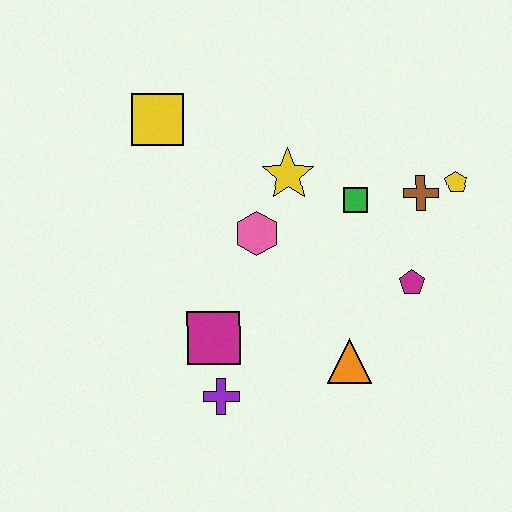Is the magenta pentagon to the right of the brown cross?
No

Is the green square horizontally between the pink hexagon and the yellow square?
No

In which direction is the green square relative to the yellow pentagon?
The green square is to the left of the yellow pentagon.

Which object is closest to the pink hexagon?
The yellow star is closest to the pink hexagon.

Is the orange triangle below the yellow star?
Yes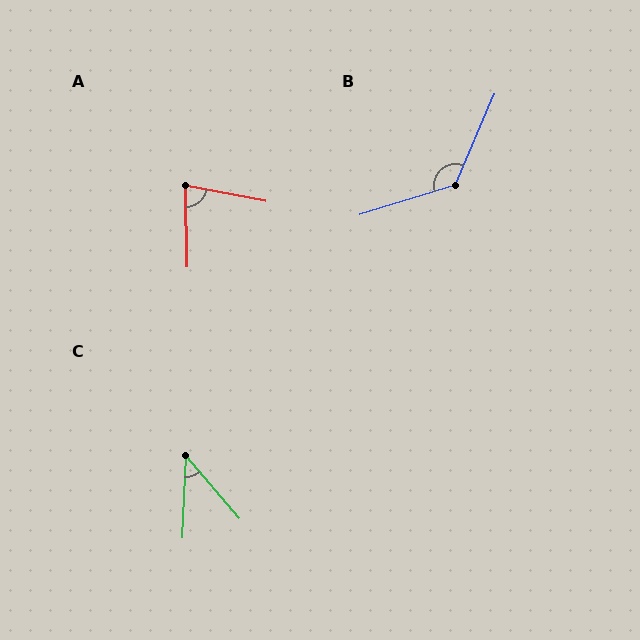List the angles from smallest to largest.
C (43°), A (78°), B (130°).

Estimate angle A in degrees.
Approximately 78 degrees.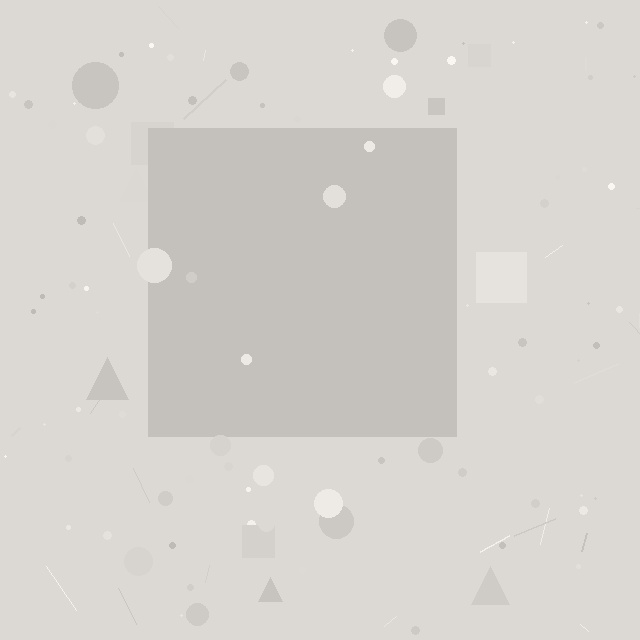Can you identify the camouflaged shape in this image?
The camouflaged shape is a square.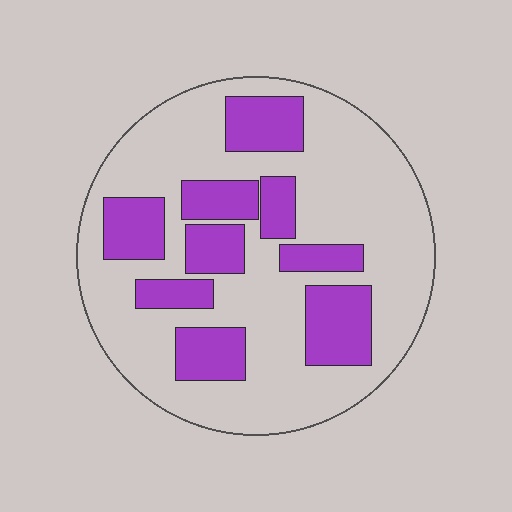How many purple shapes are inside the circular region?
9.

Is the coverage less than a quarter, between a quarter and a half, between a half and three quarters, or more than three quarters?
Between a quarter and a half.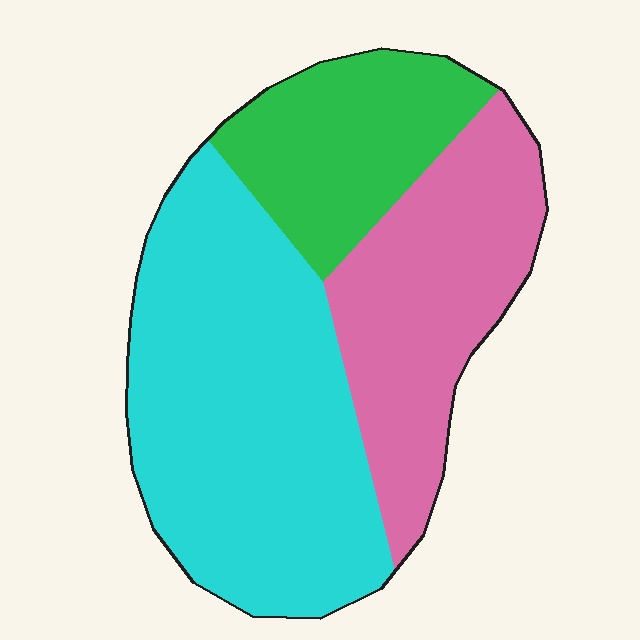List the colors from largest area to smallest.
From largest to smallest: cyan, pink, green.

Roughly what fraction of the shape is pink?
Pink covers roughly 30% of the shape.